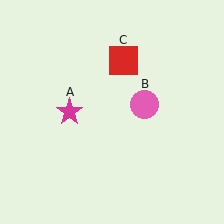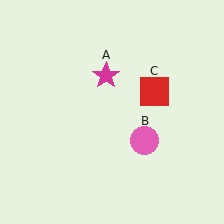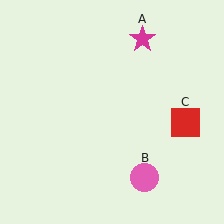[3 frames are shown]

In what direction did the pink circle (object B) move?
The pink circle (object B) moved down.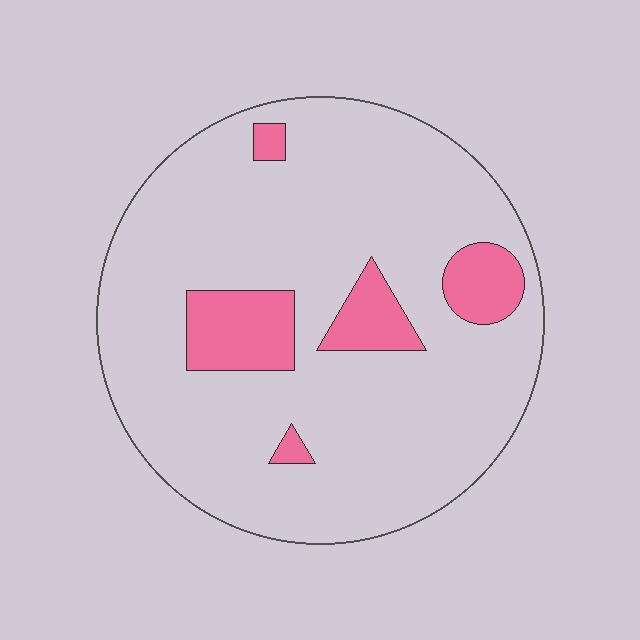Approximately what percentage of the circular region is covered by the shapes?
Approximately 15%.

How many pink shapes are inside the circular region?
5.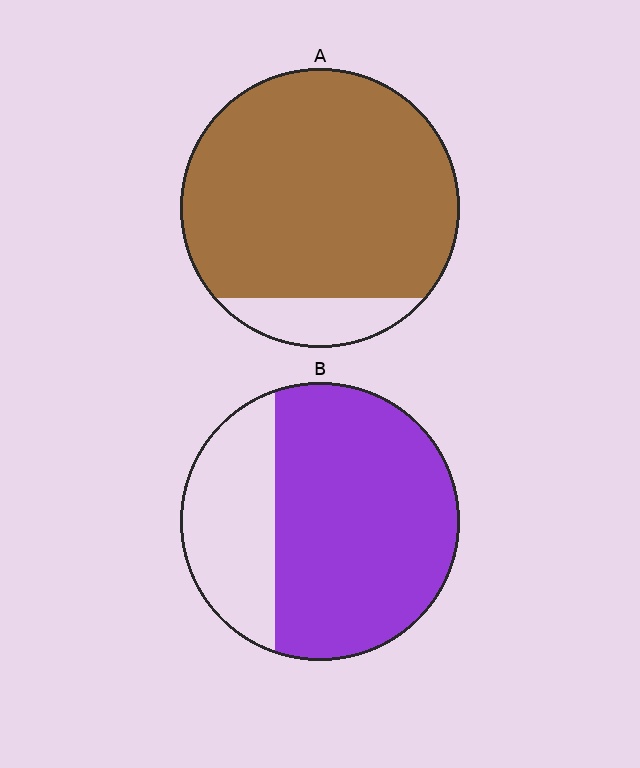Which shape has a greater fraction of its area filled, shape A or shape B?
Shape A.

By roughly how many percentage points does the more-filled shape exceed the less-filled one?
By roughly 20 percentage points (A over B).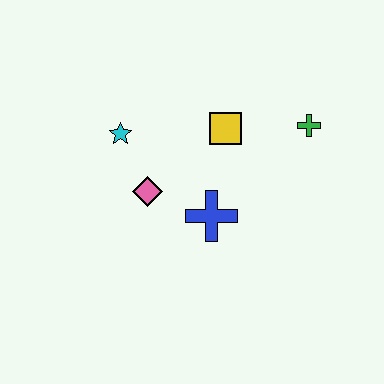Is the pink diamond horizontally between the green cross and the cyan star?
Yes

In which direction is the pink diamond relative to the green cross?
The pink diamond is to the left of the green cross.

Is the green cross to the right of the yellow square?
Yes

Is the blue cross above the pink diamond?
No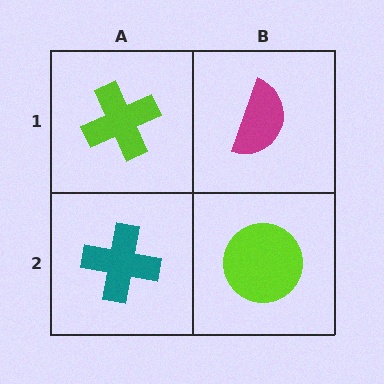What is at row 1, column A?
A lime cross.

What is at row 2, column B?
A lime circle.